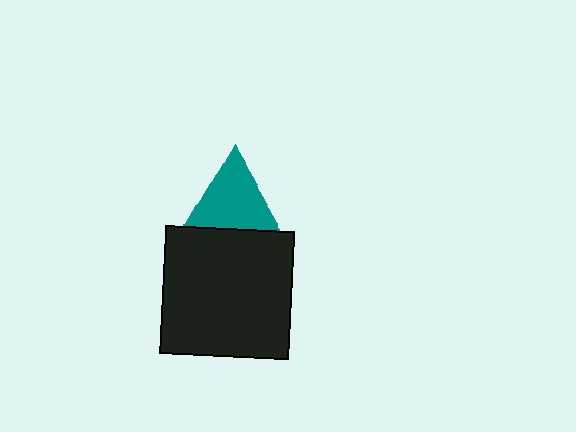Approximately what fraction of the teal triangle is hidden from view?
Roughly 39% of the teal triangle is hidden behind the black square.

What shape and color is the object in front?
The object in front is a black square.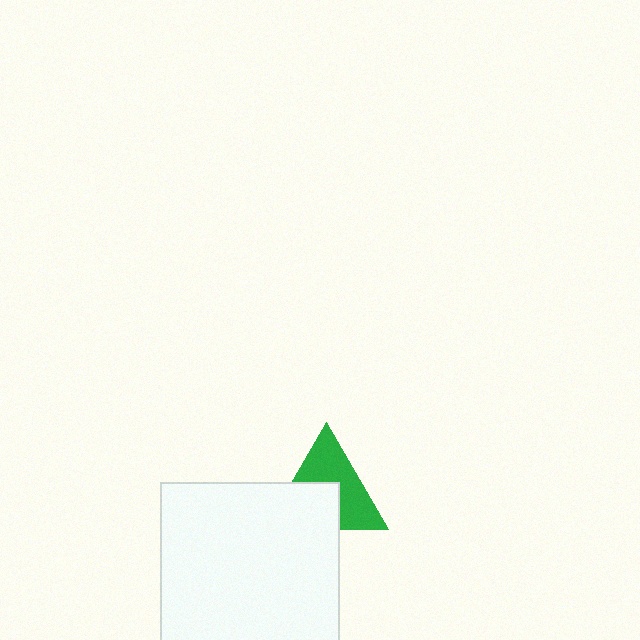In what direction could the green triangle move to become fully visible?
The green triangle could move up. That would shift it out from behind the white square entirely.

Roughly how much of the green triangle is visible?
About half of it is visible (roughly 56%).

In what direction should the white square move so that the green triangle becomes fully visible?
The white square should move down. That is the shortest direction to clear the overlap and leave the green triangle fully visible.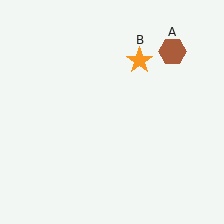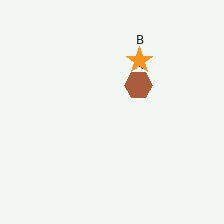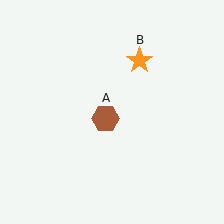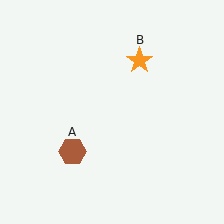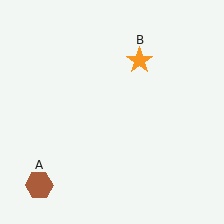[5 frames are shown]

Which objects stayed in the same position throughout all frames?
Orange star (object B) remained stationary.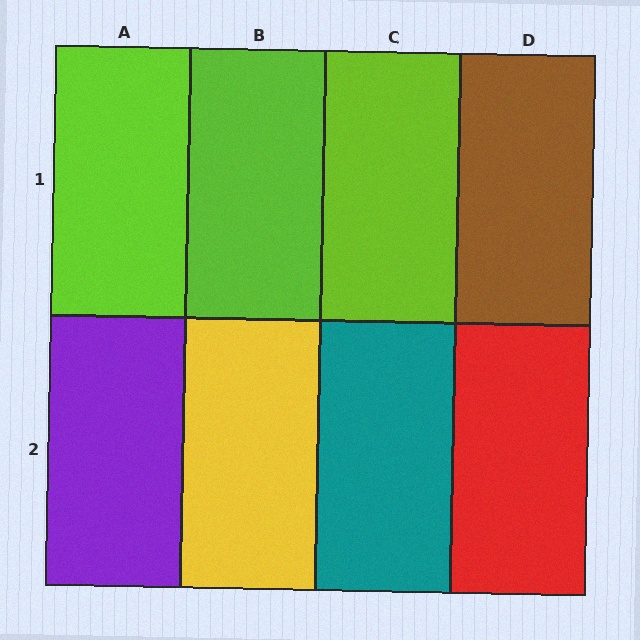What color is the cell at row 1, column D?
Brown.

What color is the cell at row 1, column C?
Lime.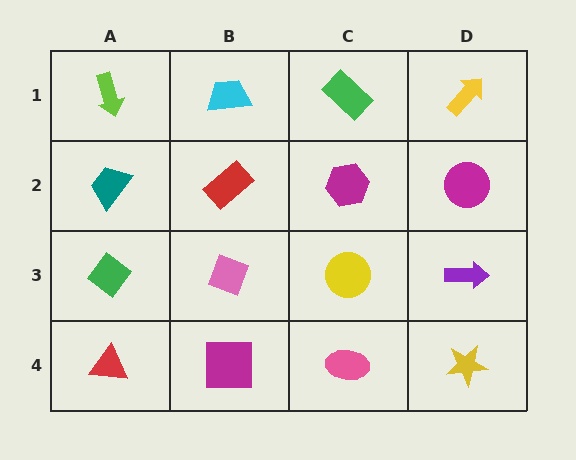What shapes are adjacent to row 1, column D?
A magenta circle (row 2, column D), a green rectangle (row 1, column C).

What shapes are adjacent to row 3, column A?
A teal trapezoid (row 2, column A), a red triangle (row 4, column A), a pink diamond (row 3, column B).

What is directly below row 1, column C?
A magenta hexagon.